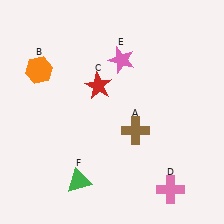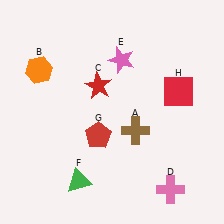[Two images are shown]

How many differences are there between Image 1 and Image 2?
There are 2 differences between the two images.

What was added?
A red pentagon (G), a red square (H) were added in Image 2.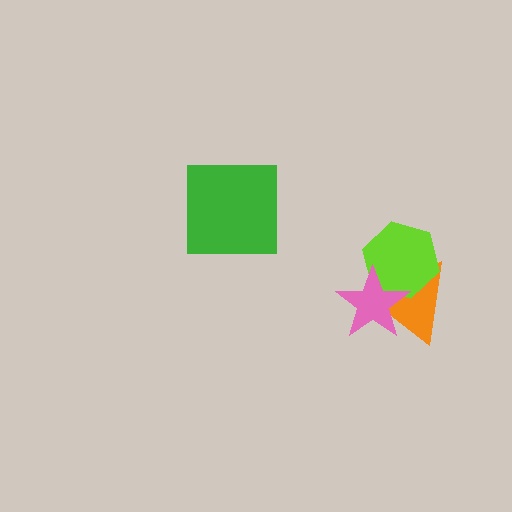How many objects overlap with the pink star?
2 objects overlap with the pink star.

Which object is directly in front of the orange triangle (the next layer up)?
The lime hexagon is directly in front of the orange triangle.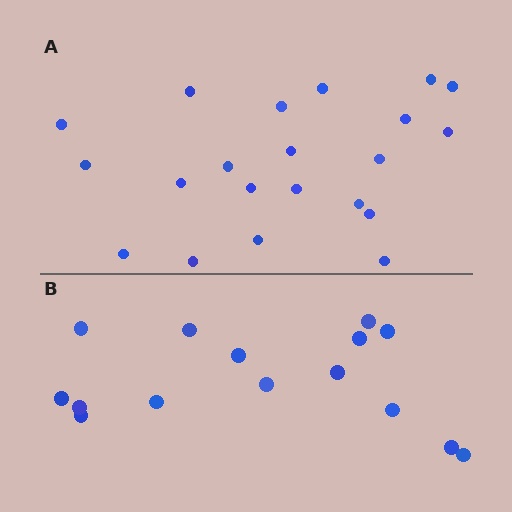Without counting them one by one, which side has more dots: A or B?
Region A (the top region) has more dots.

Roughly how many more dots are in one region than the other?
Region A has about 6 more dots than region B.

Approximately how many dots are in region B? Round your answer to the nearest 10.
About 20 dots. (The exact count is 15, which rounds to 20.)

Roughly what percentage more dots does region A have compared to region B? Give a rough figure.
About 40% more.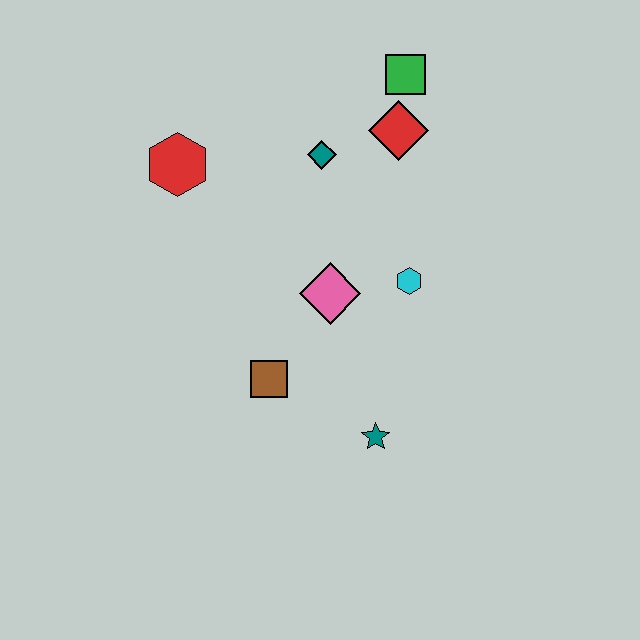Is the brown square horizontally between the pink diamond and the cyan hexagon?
No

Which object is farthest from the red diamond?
The teal star is farthest from the red diamond.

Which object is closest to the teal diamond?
The red diamond is closest to the teal diamond.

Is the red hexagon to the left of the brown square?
Yes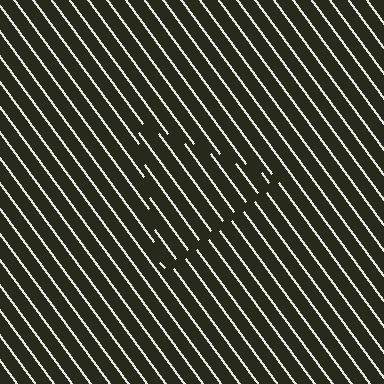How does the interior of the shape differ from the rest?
The interior of the shape contains the same grating, shifted by half a period — the contour is defined by the phase discontinuity where line-ends from the inner and outer gratings abut.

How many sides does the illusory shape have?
3 sides — the line-ends trace a triangle.